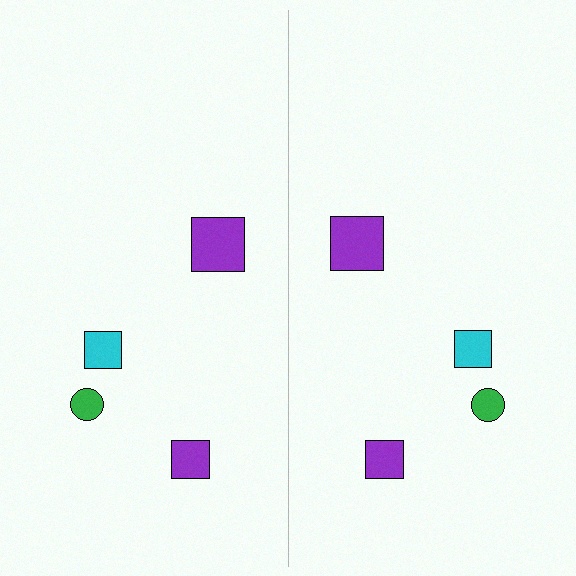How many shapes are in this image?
There are 8 shapes in this image.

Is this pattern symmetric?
Yes, this pattern has bilateral (reflection) symmetry.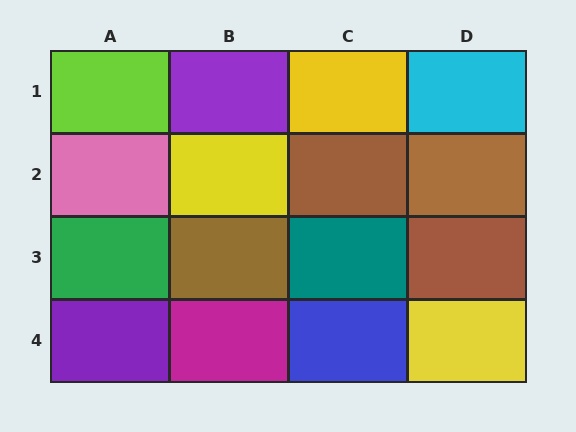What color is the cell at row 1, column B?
Purple.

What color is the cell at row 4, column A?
Purple.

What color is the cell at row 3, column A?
Green.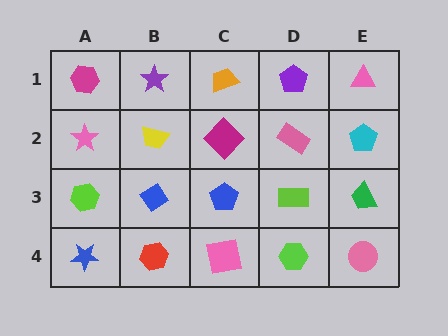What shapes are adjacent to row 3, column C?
A magenta diamond (row 2, column C), a pink square (row 4, column C), a blue diamond (row 3, column B), a lime rectangle (row 3, column D).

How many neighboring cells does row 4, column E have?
2.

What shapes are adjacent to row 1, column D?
A pink rectangle (row 2, column D), an orange trapezoid (row 1, column C), a pink triangle (row 1, column E).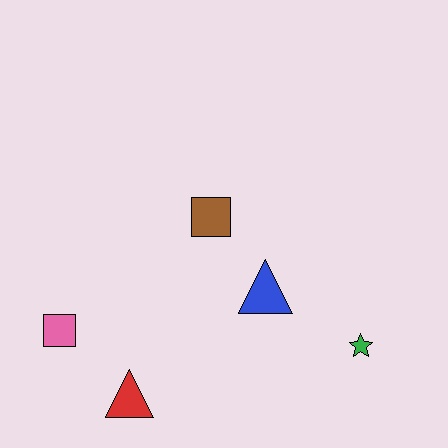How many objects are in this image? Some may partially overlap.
There are 5 objects.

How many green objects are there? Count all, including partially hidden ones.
There is 1 green object.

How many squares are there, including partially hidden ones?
There are 2 squares.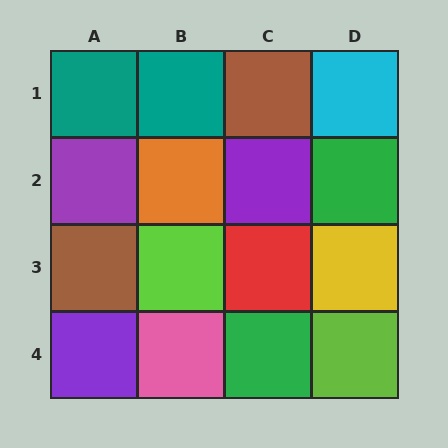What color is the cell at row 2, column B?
Orange.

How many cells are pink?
1 cell is pink.